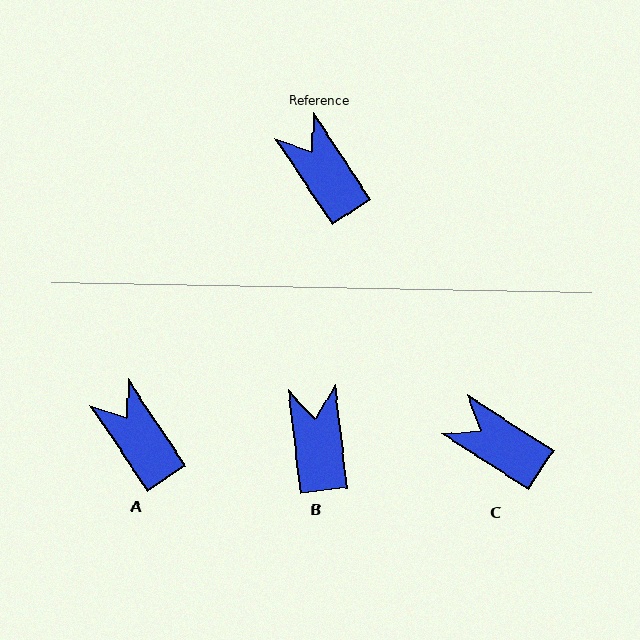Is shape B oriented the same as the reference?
No, it is off by about 27 degrees.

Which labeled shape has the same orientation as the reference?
A.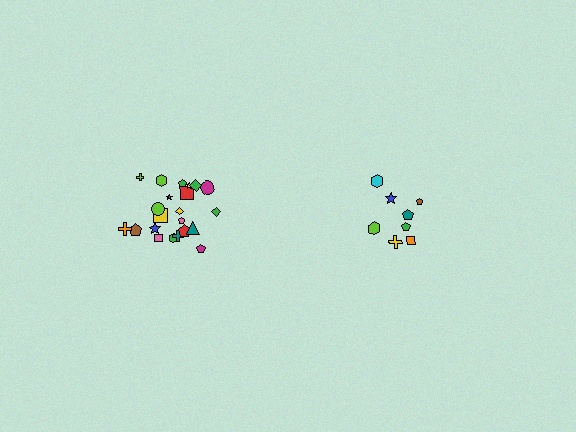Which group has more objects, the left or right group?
The left group.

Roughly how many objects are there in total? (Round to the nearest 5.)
Roughly 30 objects in total.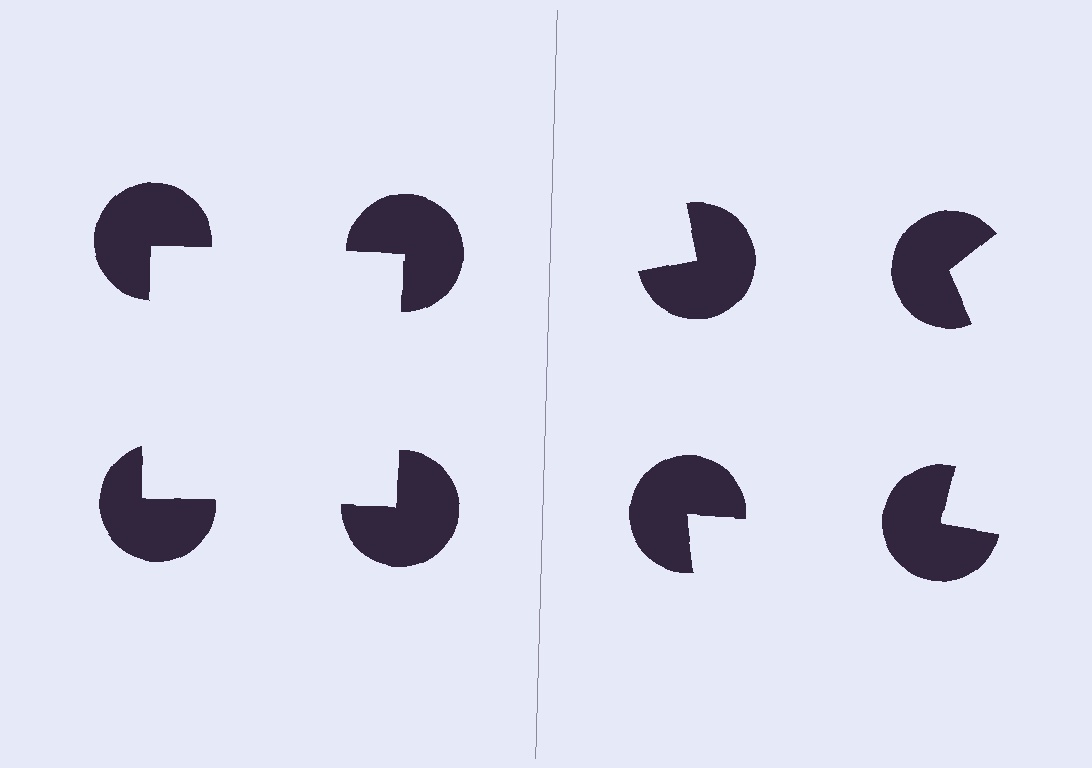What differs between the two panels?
The pac-man discs are positioned identically on both sides; only the wedge orientations differ. On the left they align to a square; on the right they are misaligned.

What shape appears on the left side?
An illusory square.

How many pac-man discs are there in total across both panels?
8 — 4 on each side.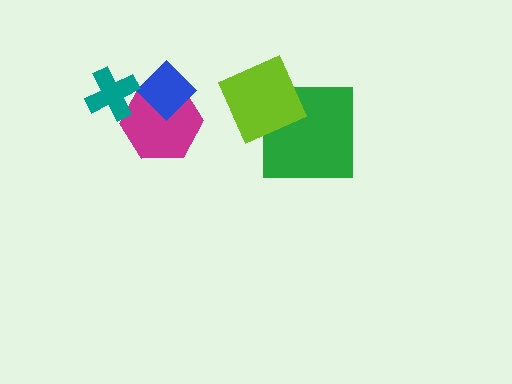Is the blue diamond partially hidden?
No, no other shape covers it.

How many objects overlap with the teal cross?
1 object overlaps with the teal cross.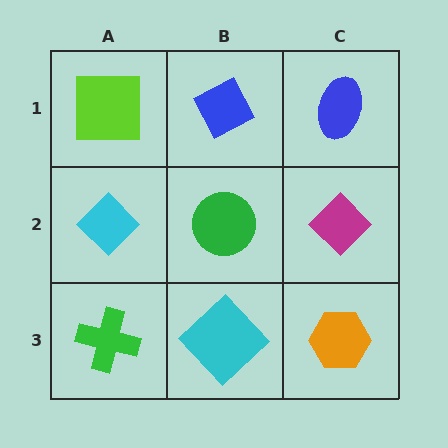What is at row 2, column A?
A cyan diamond.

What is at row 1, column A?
A lime square.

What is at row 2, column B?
A green circle.